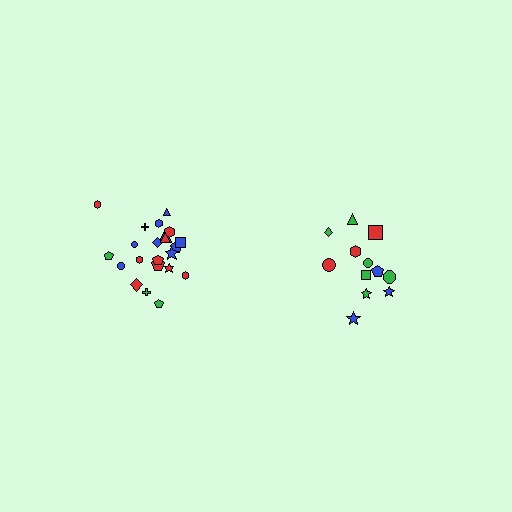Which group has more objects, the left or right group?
The left group.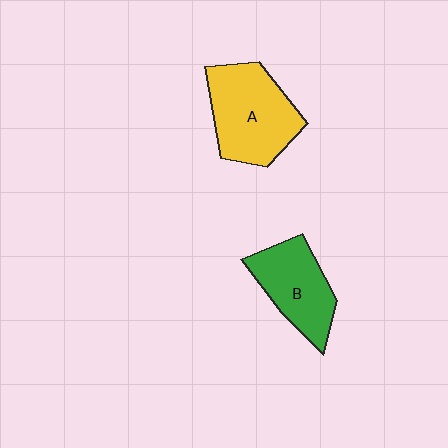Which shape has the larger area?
Shape A (yellow).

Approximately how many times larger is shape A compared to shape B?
Approximately 1.3 times.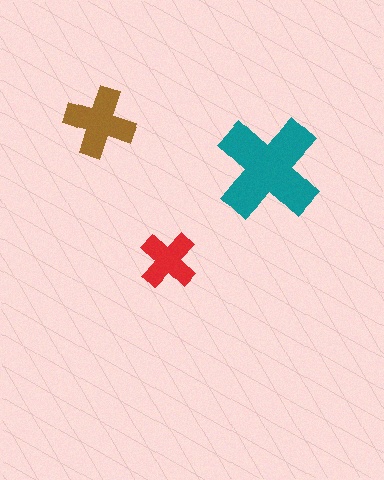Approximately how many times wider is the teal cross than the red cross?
About 2 times wider.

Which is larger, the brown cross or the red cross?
The brown one.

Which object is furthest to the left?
The brown cross is leftmost.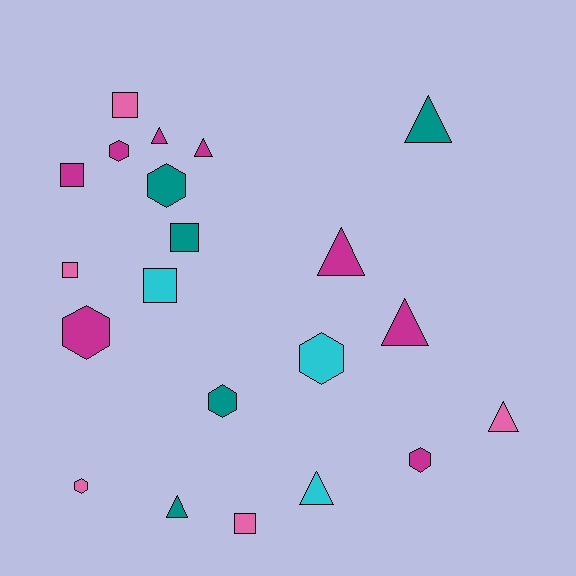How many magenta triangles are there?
There are 4 magenta triangles.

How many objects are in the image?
There are 21 objects.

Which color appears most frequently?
Magenta, with 8 objects.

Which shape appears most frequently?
Triangle, with 8 objects.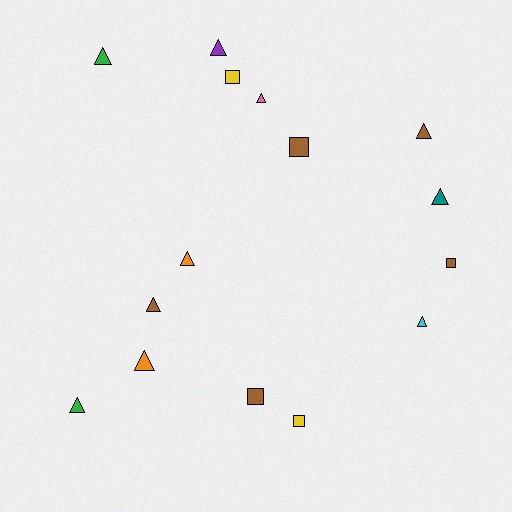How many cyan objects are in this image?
There is 1 cyan object.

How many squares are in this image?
There are 5 squares.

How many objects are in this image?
There are 15 objects.